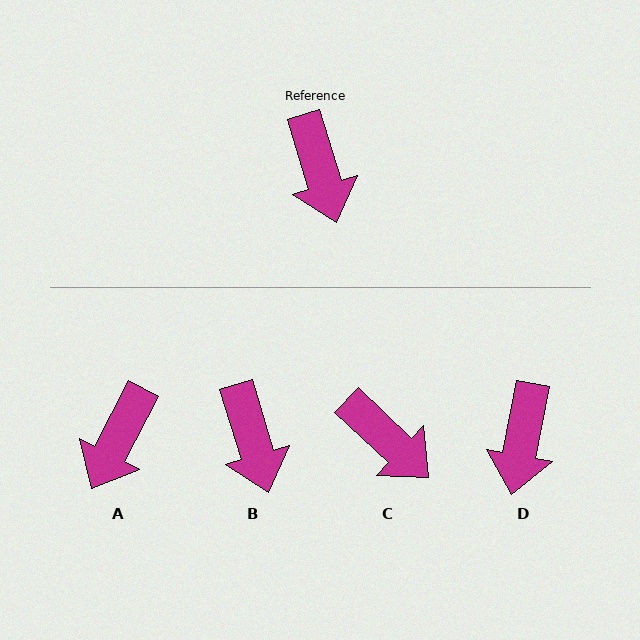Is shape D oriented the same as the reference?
No, it is off by about 28 degrees.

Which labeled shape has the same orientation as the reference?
B.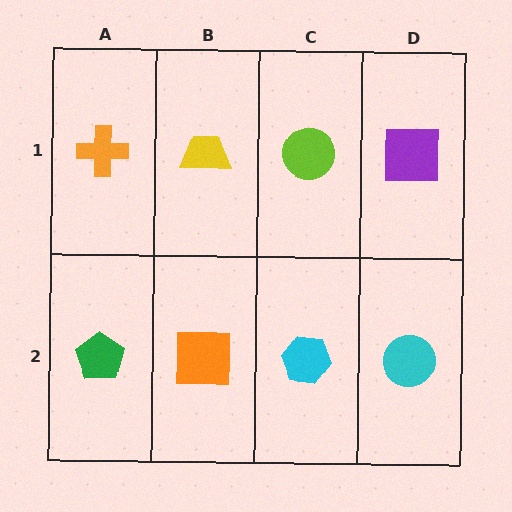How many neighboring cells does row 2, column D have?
2.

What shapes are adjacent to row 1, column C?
A cyan hexagon (row 2, column C), a yellow trapezoid (row 1, column B), a purple square (row 1, column D).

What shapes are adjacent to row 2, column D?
A purple square (row 1, column D), a cyan hexagon (row 2, column C).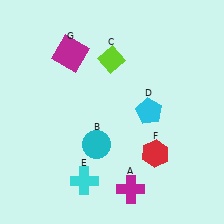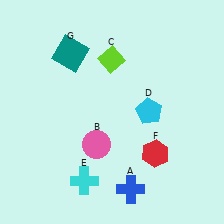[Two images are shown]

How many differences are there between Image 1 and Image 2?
There are 3 differences between the two images.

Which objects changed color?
A changed from magenta to blue. B changed from cyan to pink. G changed from magenta to teal.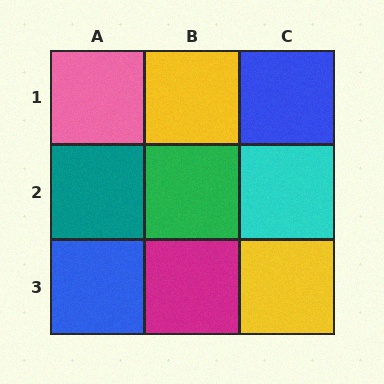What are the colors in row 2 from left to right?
Teal, green, cyan.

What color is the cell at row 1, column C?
Blue.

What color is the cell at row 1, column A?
Pink.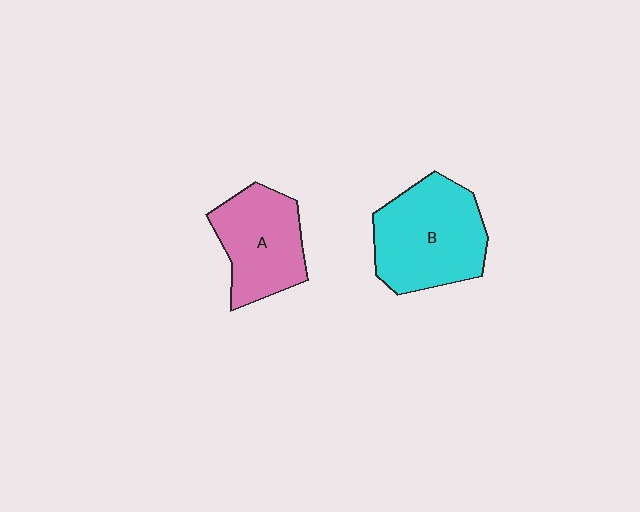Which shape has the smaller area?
Shape A (pink).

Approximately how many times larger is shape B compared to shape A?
Approximately 1.3 times.